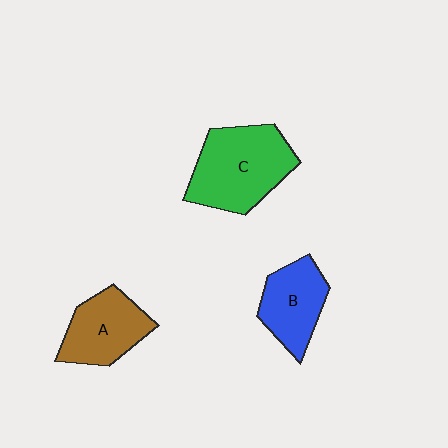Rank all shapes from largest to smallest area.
From largest to smallest: C (green), A (brown), B (blue).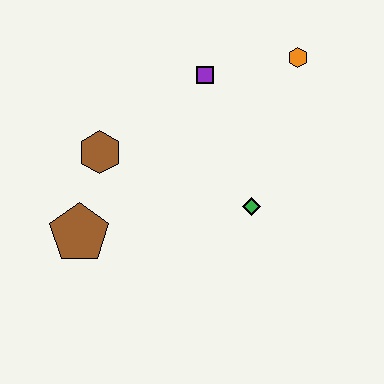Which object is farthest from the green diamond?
The brown pentagon is farthest from the green diamond.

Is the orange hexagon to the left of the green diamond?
No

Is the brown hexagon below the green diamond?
No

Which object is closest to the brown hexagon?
The brown pentagon is closest to the brown hexagon.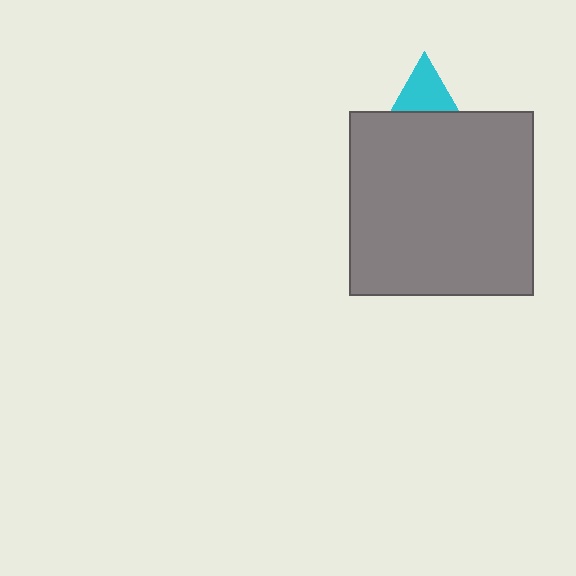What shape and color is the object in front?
The object in front is a gray square.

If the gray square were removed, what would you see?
You would see the complete cyan triangle.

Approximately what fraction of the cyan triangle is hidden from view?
Roughly 66% of the cyan triangle is hidden behind the gray square.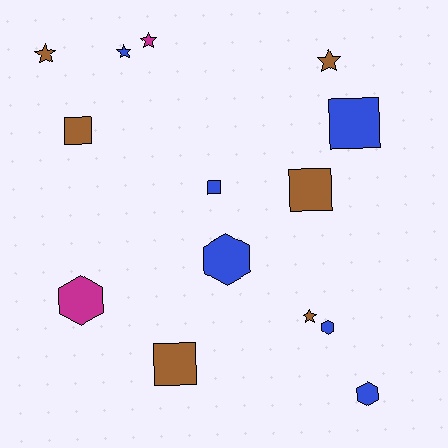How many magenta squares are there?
There are no magenta squares.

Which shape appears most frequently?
Square, with 5 objects.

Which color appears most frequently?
Brown, with 6 objects.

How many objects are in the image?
There are 14 objects.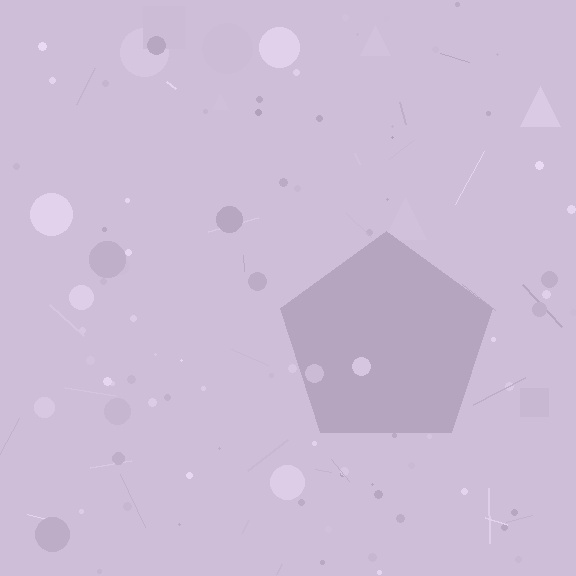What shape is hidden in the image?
A pentagon is hidden in the image.